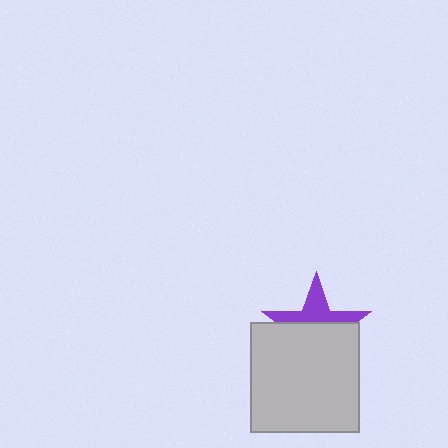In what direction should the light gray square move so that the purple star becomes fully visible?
The light gray square should move down. That is the shortest direction to clear the overlap and leave the purple star fully visible.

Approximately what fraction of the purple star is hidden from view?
Roughly 60% of the purple star is hidden behind the light gray square.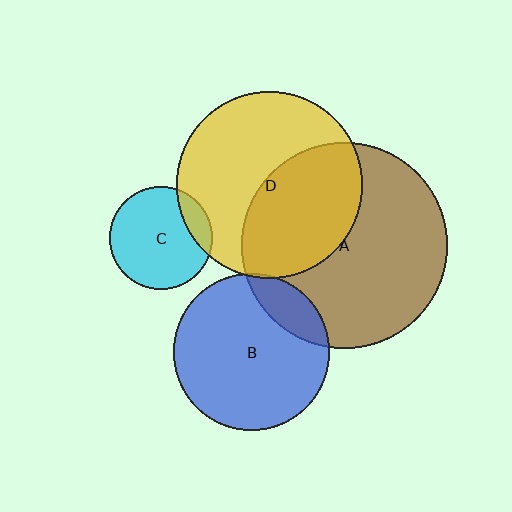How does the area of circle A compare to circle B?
Approximately 1.7 times.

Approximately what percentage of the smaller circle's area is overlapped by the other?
Approximately 15%.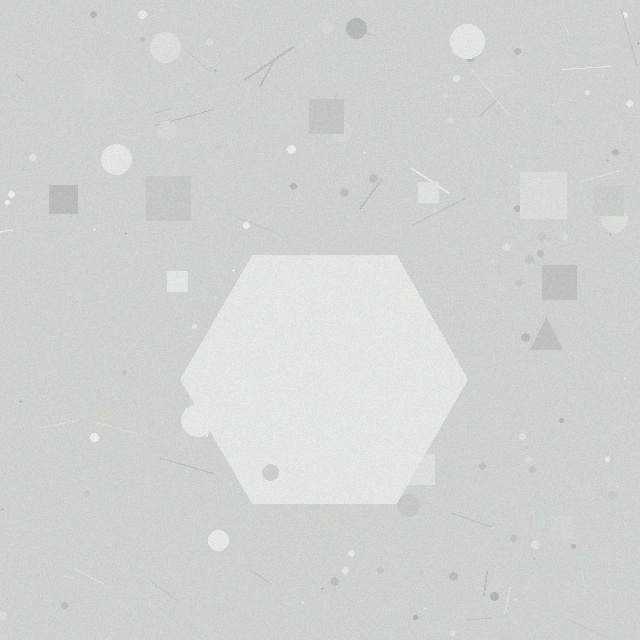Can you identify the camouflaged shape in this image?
The camouflaged shape is a hexagon.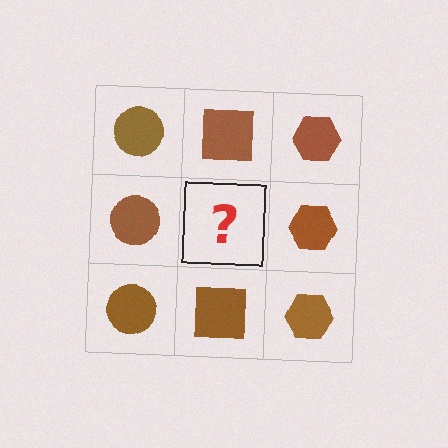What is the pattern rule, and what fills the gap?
The rule is that each column has a consistent shape. The gap should be filled with a brown square.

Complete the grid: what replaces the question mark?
The question mark should be replaced with a brown square.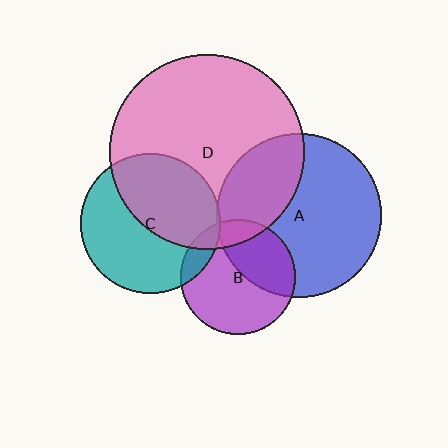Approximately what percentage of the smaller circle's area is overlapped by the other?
Approximately 10%.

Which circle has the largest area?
Circle D (pink).